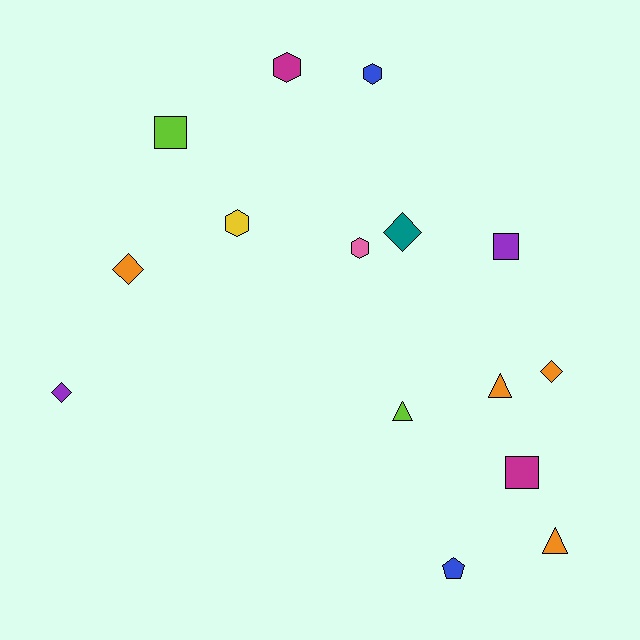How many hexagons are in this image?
There are 4 hexagons.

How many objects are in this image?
There are 15 objects.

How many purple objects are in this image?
There are 2 purple objects.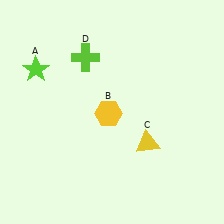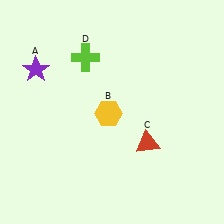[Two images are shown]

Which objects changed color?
A changed from lime to purple. C changed from yellow to red.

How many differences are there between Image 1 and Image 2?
There are 2 differences between the two images.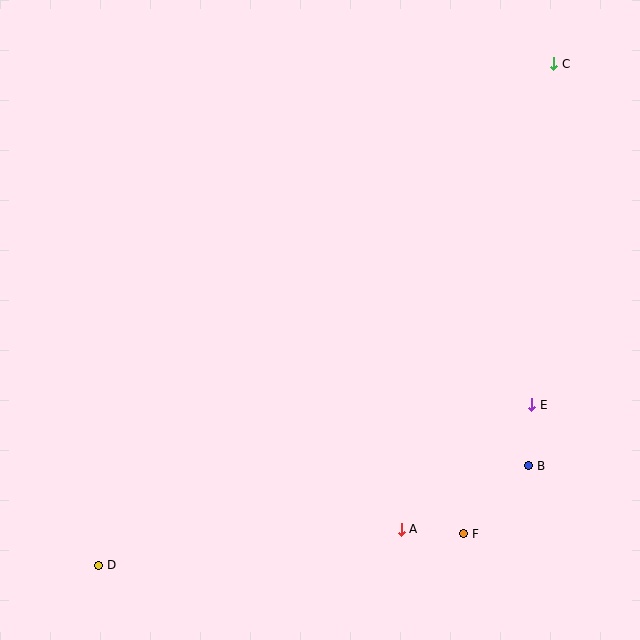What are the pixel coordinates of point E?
Point E is at (532, 405).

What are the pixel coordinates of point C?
Point C is at (553, 64).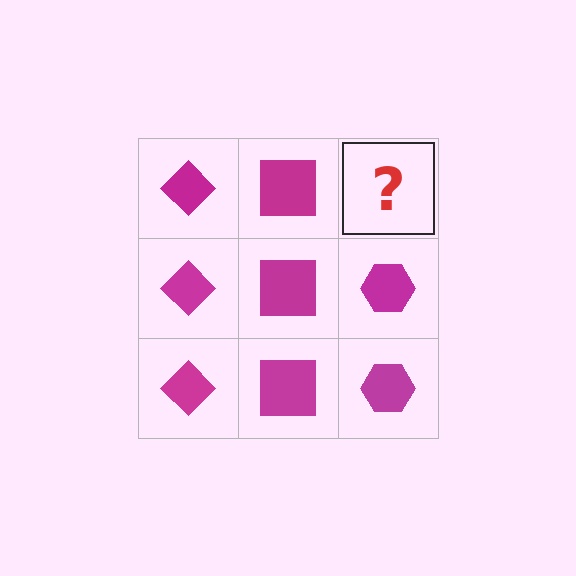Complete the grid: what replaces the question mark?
The question mark should be replaced with a magenta hexagon.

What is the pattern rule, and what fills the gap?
The rule is that each column has a consistent shape. The gap should be filled with a magenta hexagon.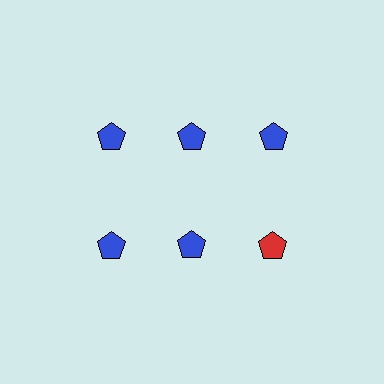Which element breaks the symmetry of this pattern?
The red pentagon in the second row, center column breaks the symmetry. All other shapes are blue pentagons.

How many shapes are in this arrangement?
There are 6 shapes arranged in a grid pattern.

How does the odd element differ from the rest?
It has a different color: red instead of blue.